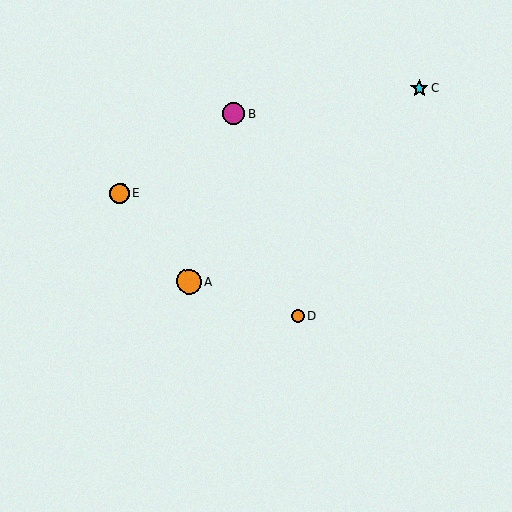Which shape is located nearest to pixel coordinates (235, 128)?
The magenta circle (labeled B) at (234, 114) is nearest to that location.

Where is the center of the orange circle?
The center of the orange circle is at (188, 282).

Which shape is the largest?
The orange circle (labeled A) is the largest.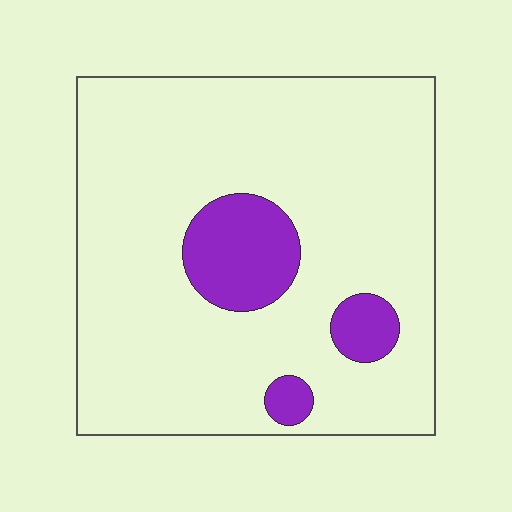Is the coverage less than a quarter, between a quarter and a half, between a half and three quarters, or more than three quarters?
Less than a quarter.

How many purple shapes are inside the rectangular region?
3.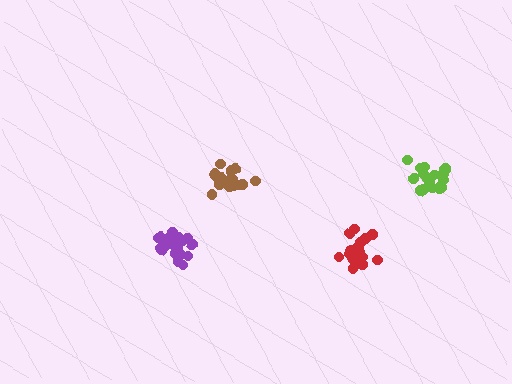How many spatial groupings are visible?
There are 4 spatial groupings.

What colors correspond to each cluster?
The clusters are colored: purple, red, lime, brown.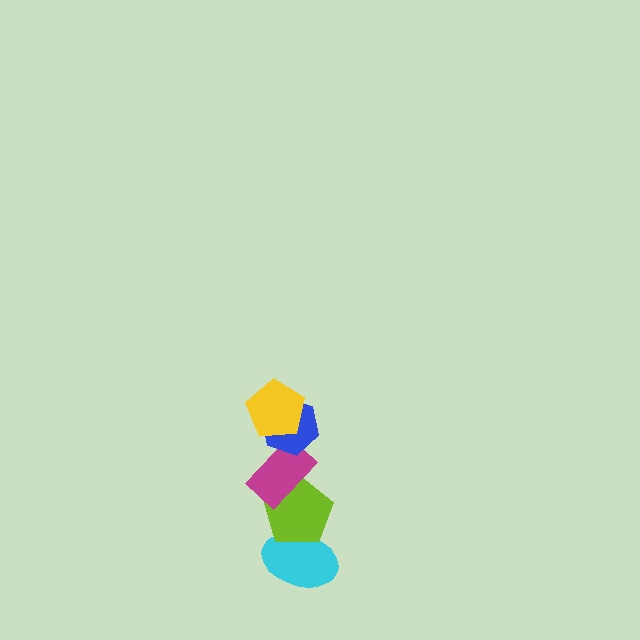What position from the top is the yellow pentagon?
The yellow pentagon is 1st from the top.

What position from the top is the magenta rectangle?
The magenta rectangle is 3rd from the top.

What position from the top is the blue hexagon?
The blue hexagon is 2nd from the top.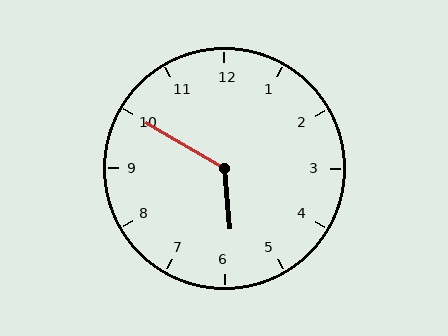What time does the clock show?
5:50.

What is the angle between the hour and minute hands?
Approximately 125 degrees.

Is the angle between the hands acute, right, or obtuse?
It is obtuse.